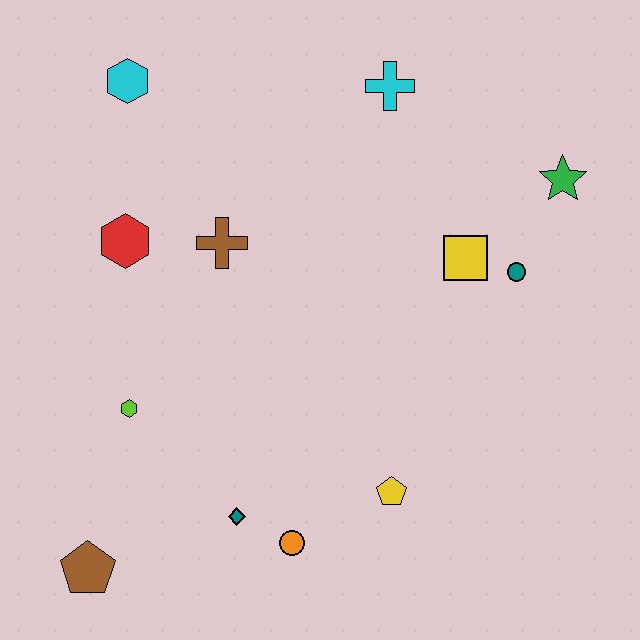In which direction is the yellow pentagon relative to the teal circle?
The yellow pentagon is below the teal circle.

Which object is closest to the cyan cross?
The yellow square is closest to the cyan cross.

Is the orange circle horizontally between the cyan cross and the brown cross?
Yes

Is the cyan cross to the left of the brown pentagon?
No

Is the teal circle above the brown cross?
No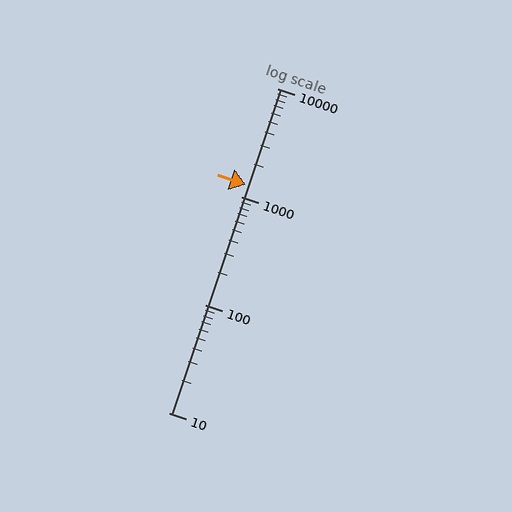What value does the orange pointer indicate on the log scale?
The pointer indicates approximately 1300.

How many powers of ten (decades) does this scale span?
The scale spans 3 decades, from 10 to 10000.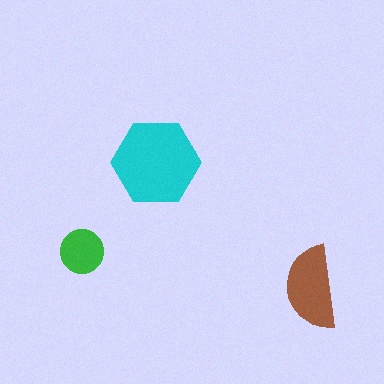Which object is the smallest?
The green circle.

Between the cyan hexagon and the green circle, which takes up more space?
The cyan hexagon.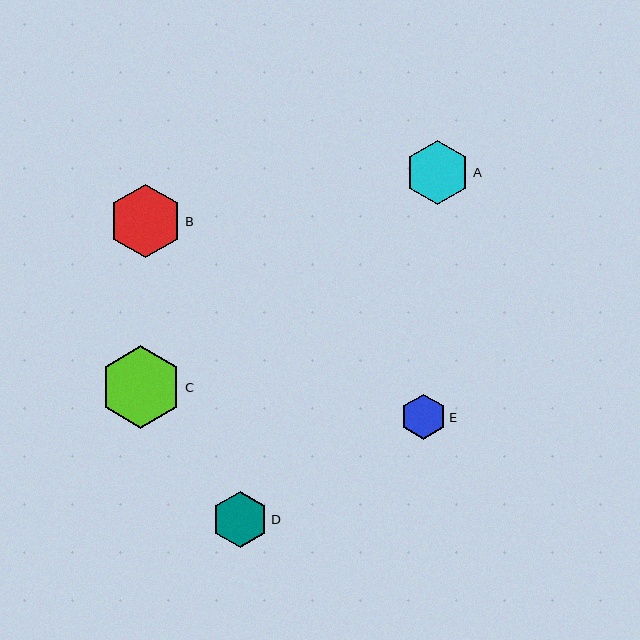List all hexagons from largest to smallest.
From largest to smallest: C, B, A, D, E.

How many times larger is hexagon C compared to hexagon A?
Hexagon C is approximately 1.3 times the size of hexagon A.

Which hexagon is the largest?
Hexagon C is the largest with a size of approximately 83 pixels.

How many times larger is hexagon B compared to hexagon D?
Hexagon B is approximately 1.3 times the size of hexagon D.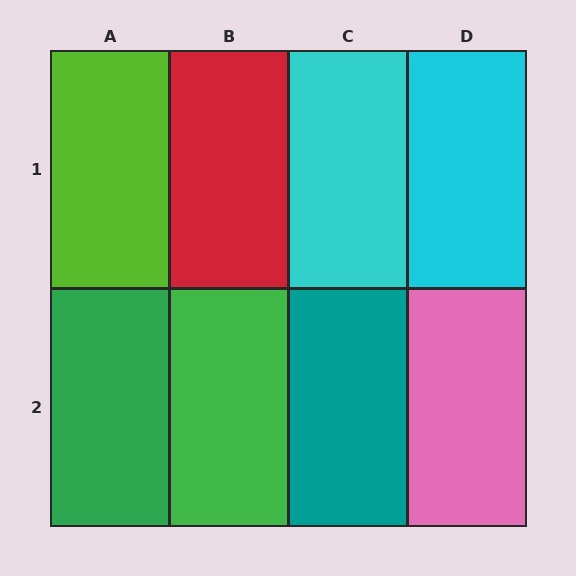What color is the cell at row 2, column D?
Pink.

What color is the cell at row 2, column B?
Green.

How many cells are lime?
1 cell is lime.